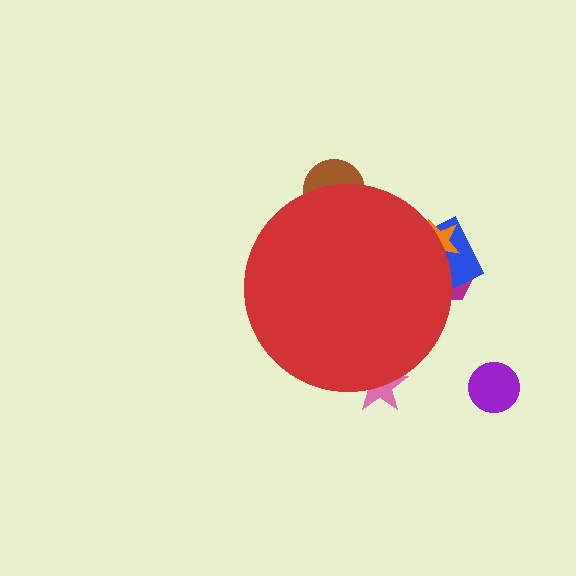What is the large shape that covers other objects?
A red circle.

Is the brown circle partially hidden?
Yes, the brown circle is partially hidden behind the red circle.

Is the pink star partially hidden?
Yes, the pink star is partially hidden behind the red circle.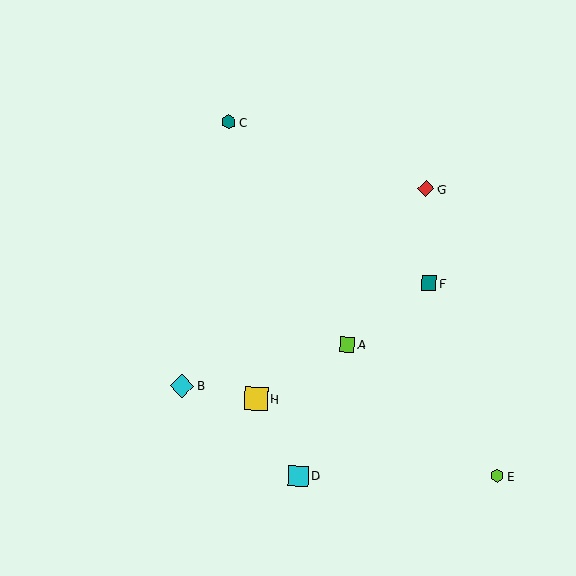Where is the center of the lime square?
The center of the lime square is at (347, 345).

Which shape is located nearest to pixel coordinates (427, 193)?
The red diamond (labeled G) at (426, 188) is nearest to that location.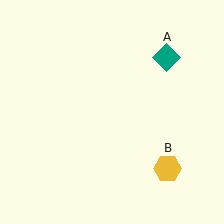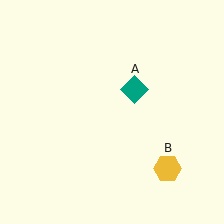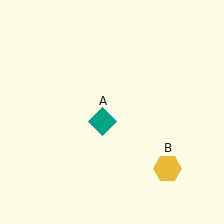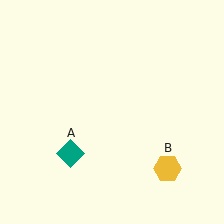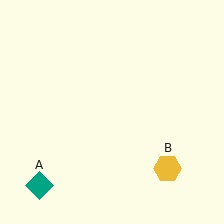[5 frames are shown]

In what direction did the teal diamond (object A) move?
The teal diamond (object A) moved down and to the left.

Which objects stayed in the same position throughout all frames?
Yellow hexagon (object B) remained stationary.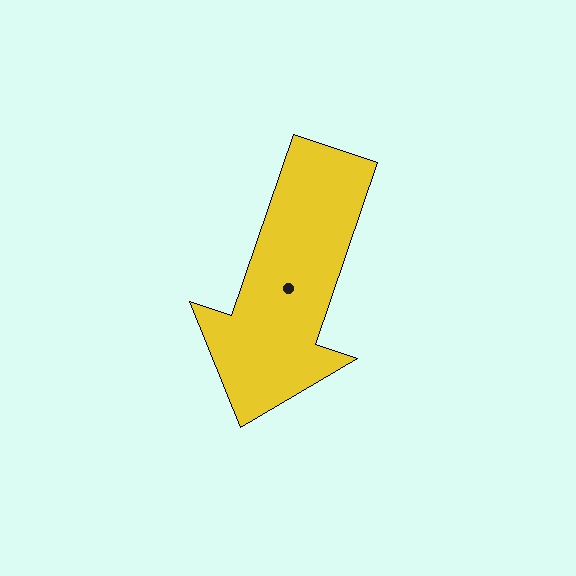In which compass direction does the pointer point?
South.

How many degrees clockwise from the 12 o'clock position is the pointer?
Approximately 199 degrees.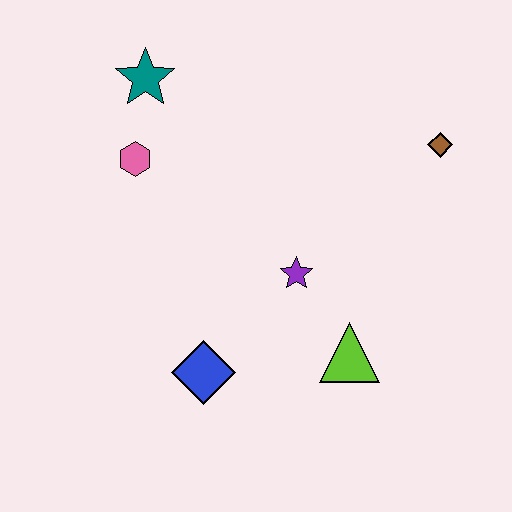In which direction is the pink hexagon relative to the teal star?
The pink hexagon is below the teal star.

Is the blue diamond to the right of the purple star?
No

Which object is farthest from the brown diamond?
The blue diamond is farthest from the brown diamond.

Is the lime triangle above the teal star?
No